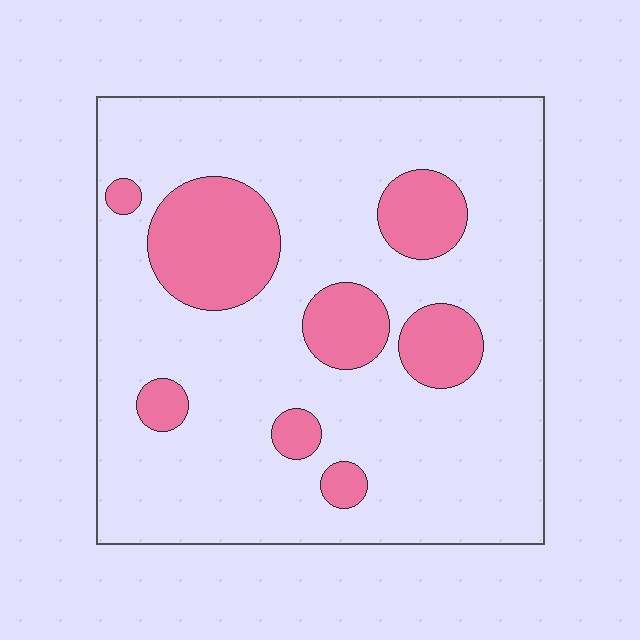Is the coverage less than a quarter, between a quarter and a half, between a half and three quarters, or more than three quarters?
Less than a quarter.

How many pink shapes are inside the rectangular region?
8.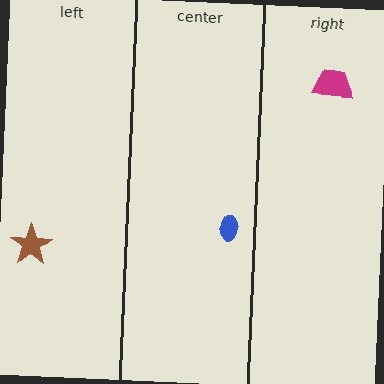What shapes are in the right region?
The magenta trapezoid.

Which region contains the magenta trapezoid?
The right region.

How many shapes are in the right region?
1.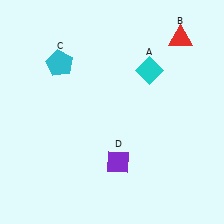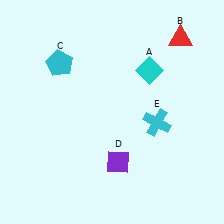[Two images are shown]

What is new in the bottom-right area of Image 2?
A cyan cross (E) was added in the bottom-right area of Image 2.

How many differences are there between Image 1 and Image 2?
There is 1 difference between the two images.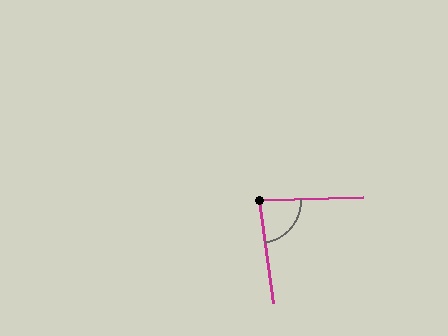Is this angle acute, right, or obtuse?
It is acute.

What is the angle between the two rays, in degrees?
Approximately 84 degrees.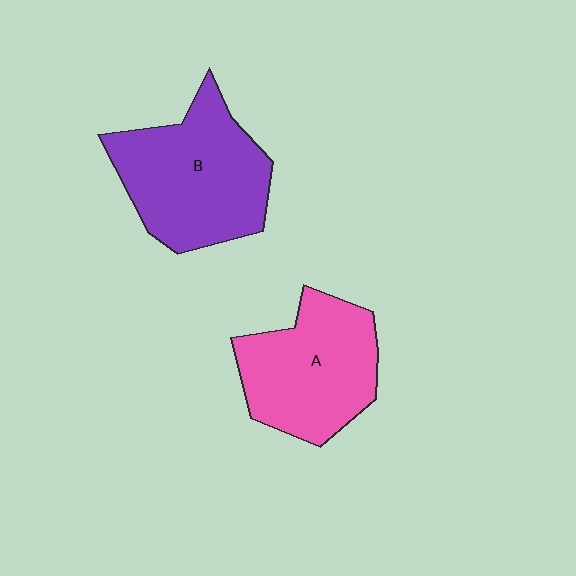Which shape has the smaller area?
Shape A (pink).